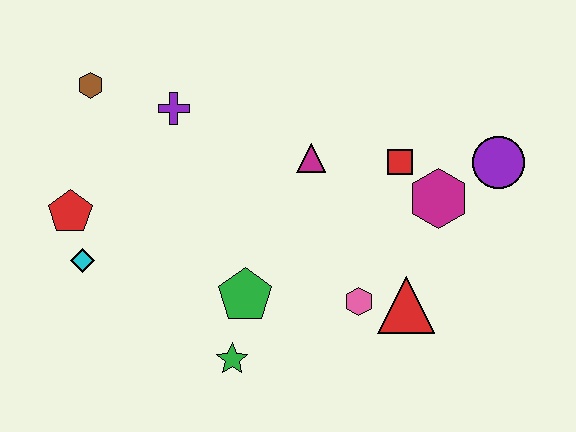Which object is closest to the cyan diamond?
The red pentagon is closest to the cyan diamond.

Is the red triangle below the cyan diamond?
Yes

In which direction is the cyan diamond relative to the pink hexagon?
The cyan diamond is to the left of the pink hexagon.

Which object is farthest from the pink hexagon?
The brown hexagon is farthest from the pink hexagon.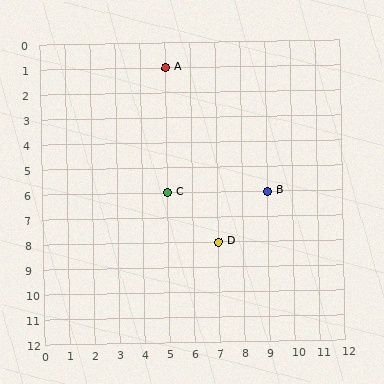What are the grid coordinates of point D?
Point D is at grid coordinates (7, 8).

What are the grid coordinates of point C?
Point C is at grid coordinates (5, 6).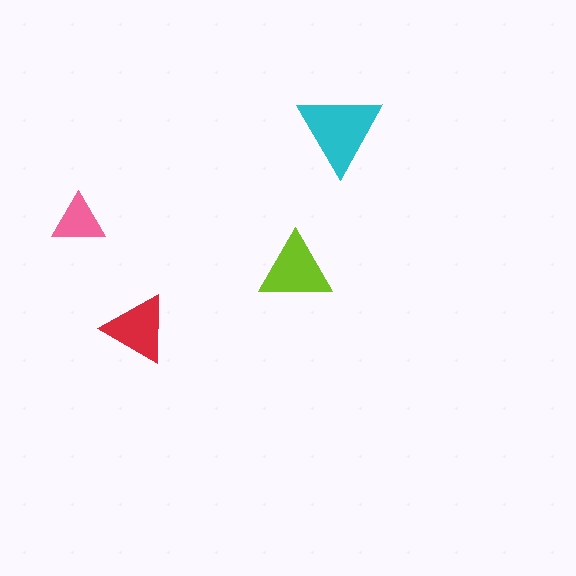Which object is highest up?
The cyan triangle is topmost.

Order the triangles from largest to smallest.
the cyan one, the lime one, the red one, the pink one.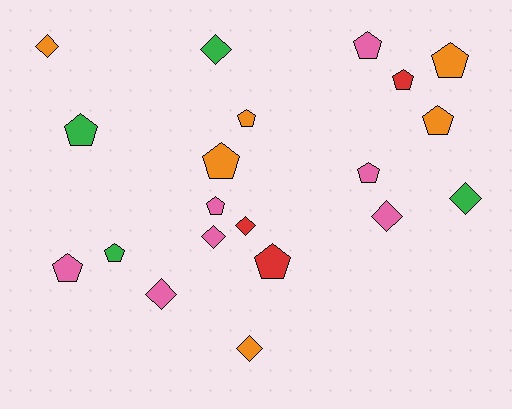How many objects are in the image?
There are 20 objects.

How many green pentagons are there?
There are 2 green pentagons.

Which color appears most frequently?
Pink, with 7 objects.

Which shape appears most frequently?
Pentagon, with 12 objects.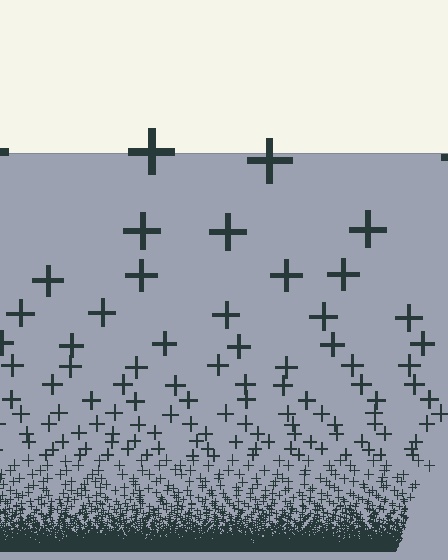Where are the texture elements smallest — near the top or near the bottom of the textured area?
Near the bottom.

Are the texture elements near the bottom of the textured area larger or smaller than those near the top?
Smaller. The gradient is inverted — elements near the bottom are smaller and denser.